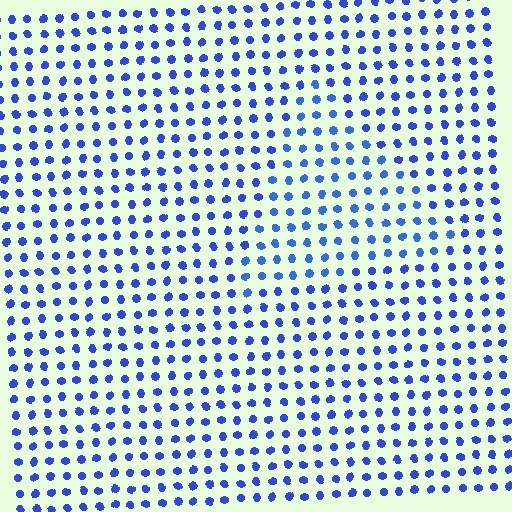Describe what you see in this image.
The image is filled with small blue elements in a uniform arrangement. A triangle-shaped region is visible where the elements are tinted to a slightly different hue, forming a subtle color boundary.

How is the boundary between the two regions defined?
The boundary is defined purely by a slight shift in hue (about 15 degrees). Spacing, size, and orientation are identical on both sides.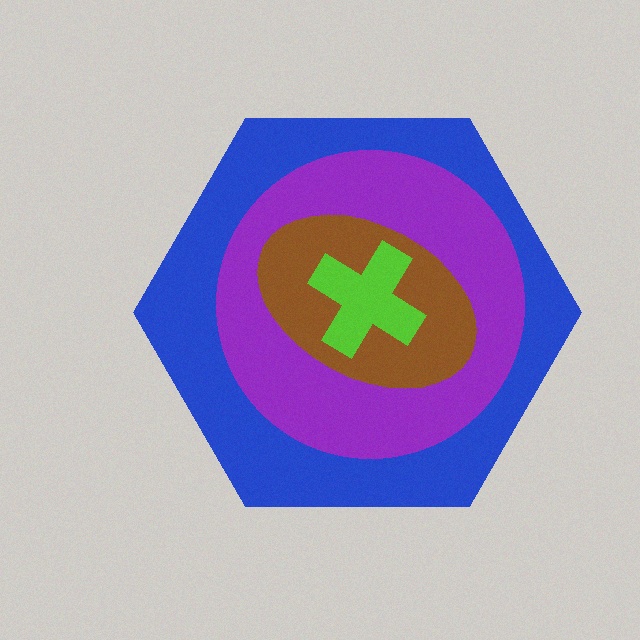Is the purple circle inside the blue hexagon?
Yes.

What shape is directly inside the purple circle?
The brown ellipse.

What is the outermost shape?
The blue hexagon.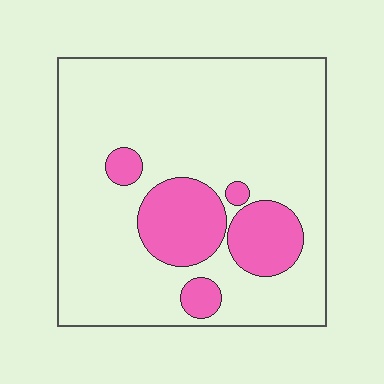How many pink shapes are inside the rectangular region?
5.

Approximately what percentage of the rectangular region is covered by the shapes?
Approximately 20%.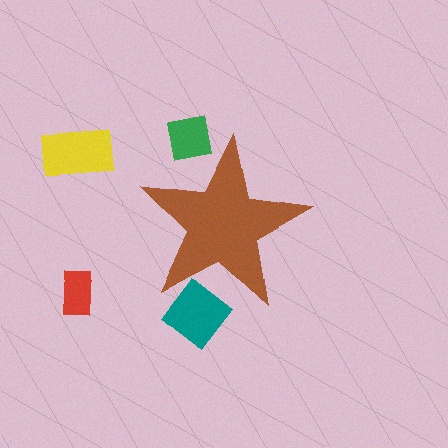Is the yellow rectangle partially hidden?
No, the yellow rectangle is fully visible.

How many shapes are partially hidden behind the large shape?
2 shapes are partially hidden.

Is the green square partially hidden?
Yes, the green square is partially hidden behind the brown star.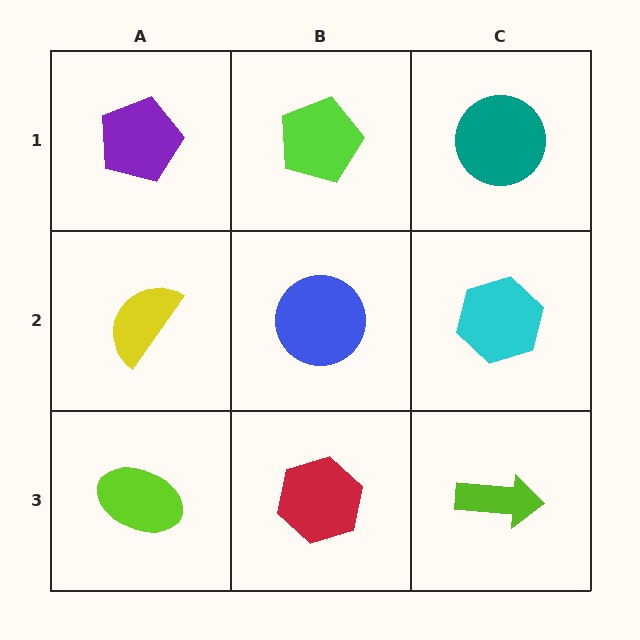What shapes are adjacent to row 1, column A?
A yellow semicircle (row 2, column A), a lime pentagon (row 1, column B).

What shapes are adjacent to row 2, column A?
A purple pentagon (row 1, column A), a lime ellipse (row 3, column A), a blue circle (row 2, column B).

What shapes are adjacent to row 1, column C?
A cyan hexagon (row 2, column C), a lime pentagon (row 1, column B).